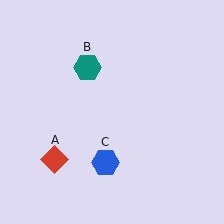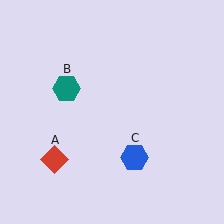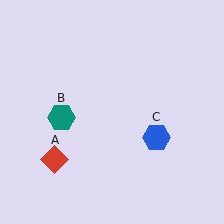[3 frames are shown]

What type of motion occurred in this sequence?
The teal hexagon (object B), blue hexagon (object C) rotated counterclockwise around the center of the scene.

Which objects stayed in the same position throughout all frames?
Red diamond (object A) remained stationary.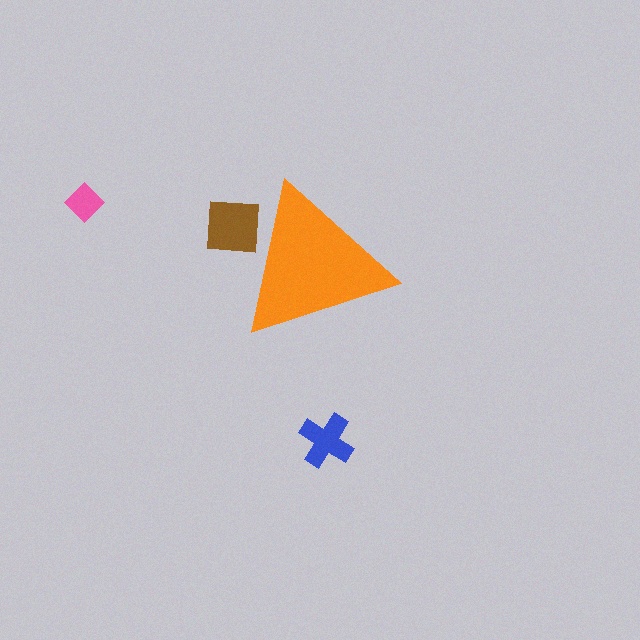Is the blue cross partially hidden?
No, the blue cross is fully visible.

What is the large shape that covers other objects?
An orange triangle.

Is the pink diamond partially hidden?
No, the pink diamond is fully visible.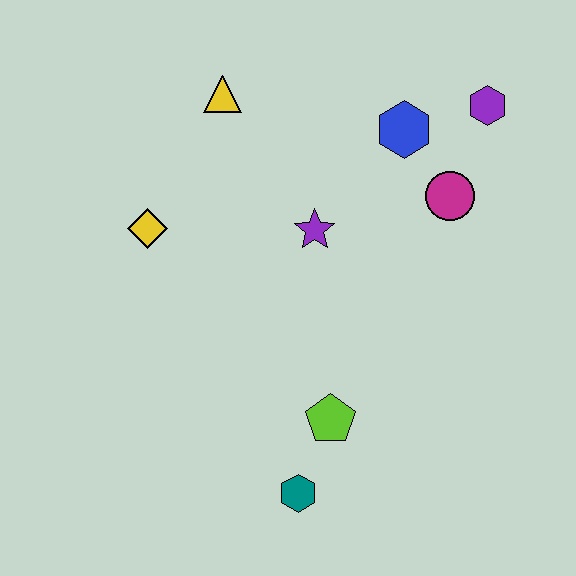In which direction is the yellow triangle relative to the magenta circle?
The yellow triangle is to the left of the magenta circle.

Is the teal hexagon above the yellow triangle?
No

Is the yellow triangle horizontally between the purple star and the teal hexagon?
No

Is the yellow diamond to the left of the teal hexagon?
Yes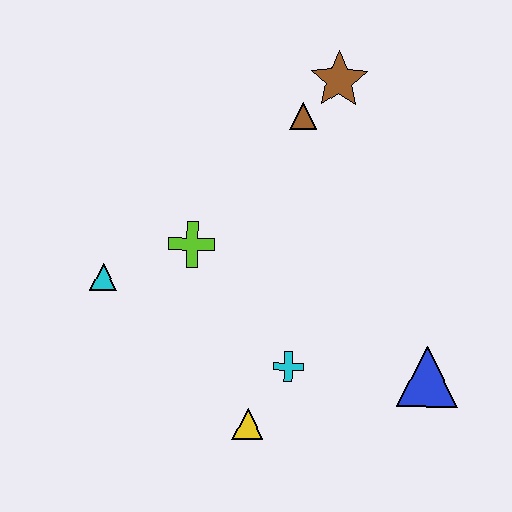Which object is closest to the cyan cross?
The yellow triangle is closest to the cyan cross.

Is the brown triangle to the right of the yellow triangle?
Yes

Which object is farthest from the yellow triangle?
The brown star is farthest from the yellow triangle.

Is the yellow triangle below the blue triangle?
Yes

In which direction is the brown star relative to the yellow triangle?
The brown star is above the yellow triangle.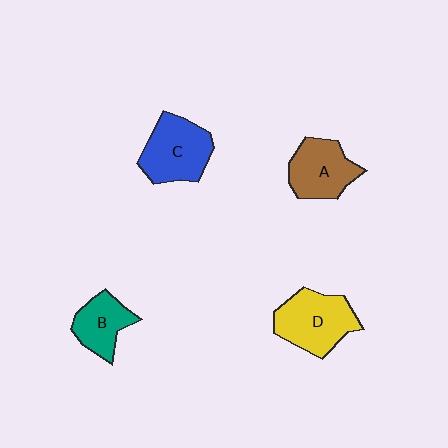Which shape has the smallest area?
Shape B (teal).